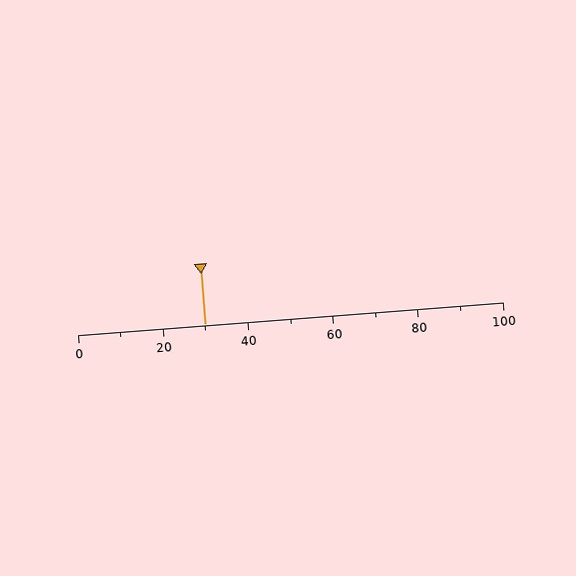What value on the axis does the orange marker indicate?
The marker indicates approximately 30.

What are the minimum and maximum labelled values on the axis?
The axis runs from 0 to 100.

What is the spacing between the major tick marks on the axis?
The major ticks are spaced 20 apart.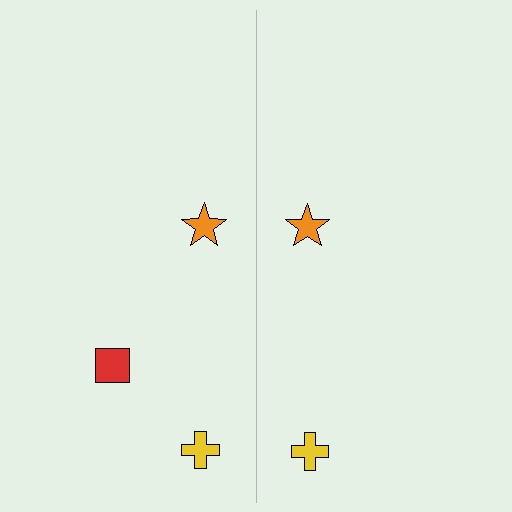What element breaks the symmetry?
A red square is missing from the right side.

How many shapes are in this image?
There are 5 shapes in this image.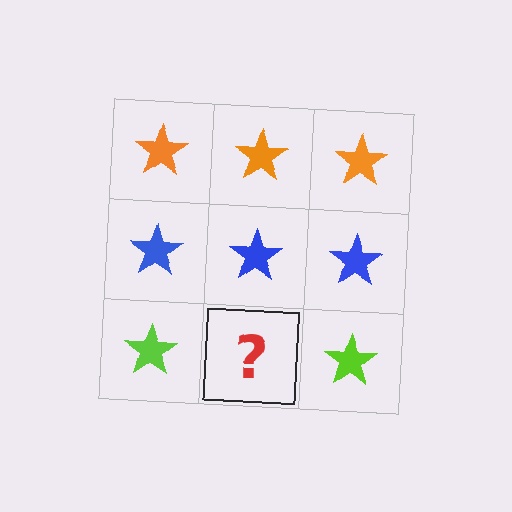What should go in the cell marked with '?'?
The missing cell should contain a lime star.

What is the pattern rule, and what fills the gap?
The rule is that each row has a consistent color. The gap should be filled with a lime star.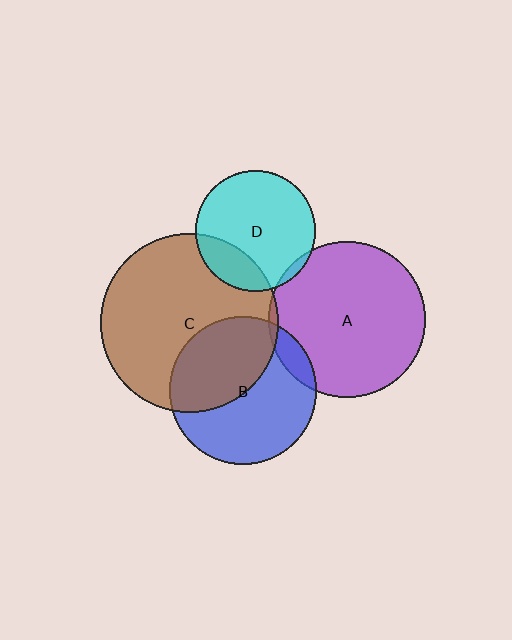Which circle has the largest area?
Circle C (brown).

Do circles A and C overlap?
Yes.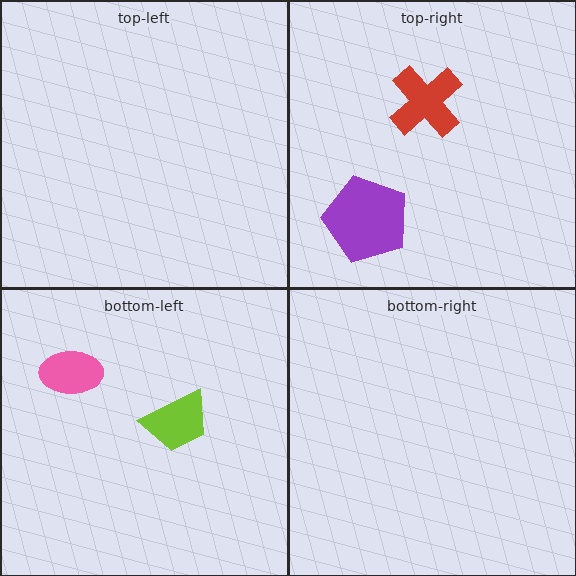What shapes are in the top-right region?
The red cross, the purple pentagon.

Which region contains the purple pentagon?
The top-right region.